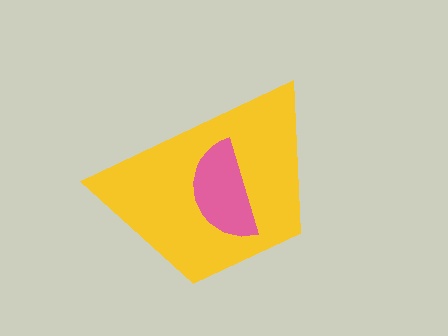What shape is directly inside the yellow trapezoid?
The pink semicircle.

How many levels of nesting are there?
2.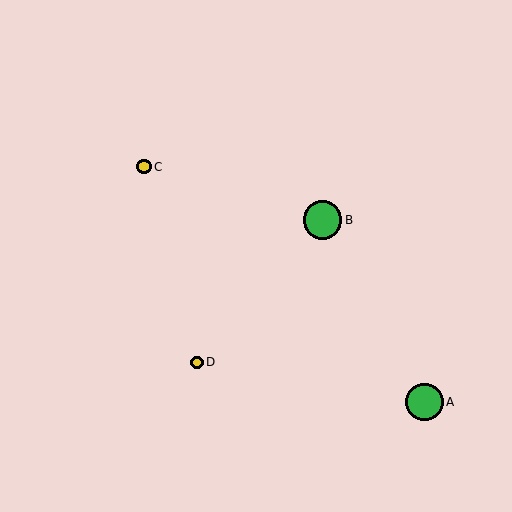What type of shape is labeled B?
Shape B is a green circle.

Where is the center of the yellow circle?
The center of the yellow circle is at (197, 362).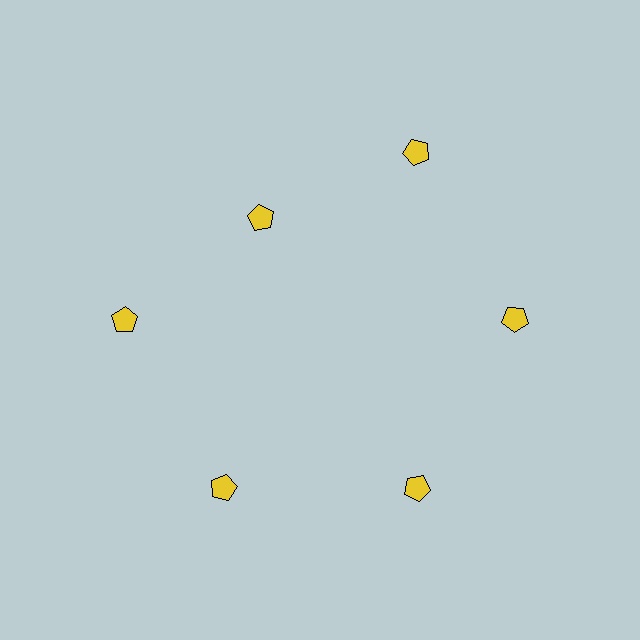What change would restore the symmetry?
The symmetry would be restored by moving it outward, back onto the ring so that all 6 pentagons sit at equal angles and equal distance from the center.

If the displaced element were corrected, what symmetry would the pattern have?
It would have 6-fold rotational symmetry — the pattern would map onto itself every 60 degrees.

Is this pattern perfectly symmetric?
No. The 6 yellow pentagons are arranged in a ring, but one element near the 11 o'clock position is pulled inward toward the center, breaking the 6-fold rotational symmetry.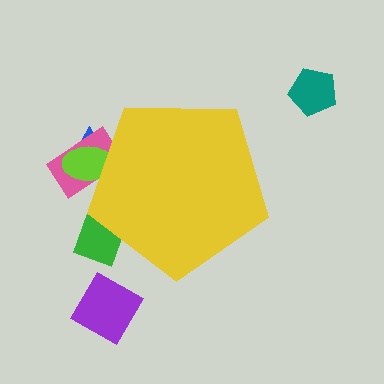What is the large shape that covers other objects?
A yellow pentagon.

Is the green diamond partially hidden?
Yes, the green diamond is partially hidden behind the yellow pentagon.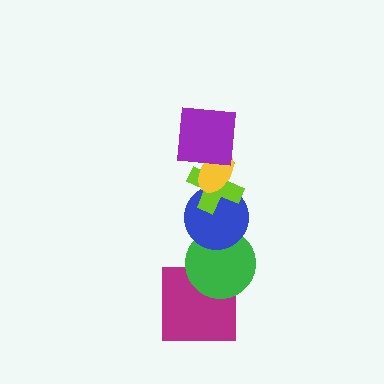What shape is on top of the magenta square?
The green circle is on top of the magenta square.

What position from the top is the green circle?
The green circle is 5th from the top.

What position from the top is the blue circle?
The blue circle is 4th from the top.